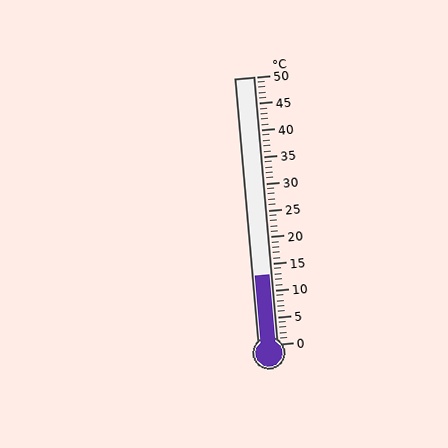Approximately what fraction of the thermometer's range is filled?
The thermometer is filled to approximately 25% of its range.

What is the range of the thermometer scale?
The thermometer scale ranges from 0°C to 50°C.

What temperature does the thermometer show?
The thermometer shows approximately 13°C.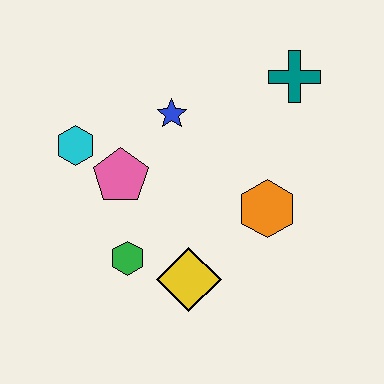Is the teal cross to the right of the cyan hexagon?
Yes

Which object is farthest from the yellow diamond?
The teal cross is farthest from the yellow diamond.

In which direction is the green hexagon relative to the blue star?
The green hexagon is below the blue star.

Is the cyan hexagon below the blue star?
Yes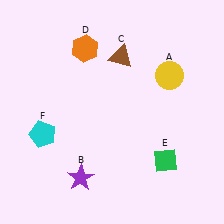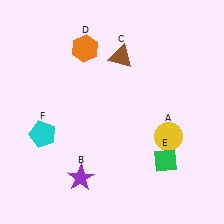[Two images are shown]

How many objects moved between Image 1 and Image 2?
1 object moved between the two images.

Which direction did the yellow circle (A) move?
The yellow circle (A) moved down.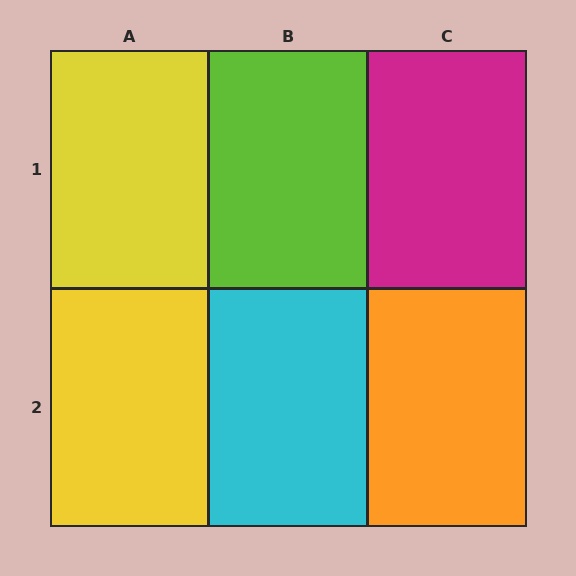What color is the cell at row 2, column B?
Cyan.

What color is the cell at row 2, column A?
Yellow.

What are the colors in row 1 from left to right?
Yellow, lime, magenta.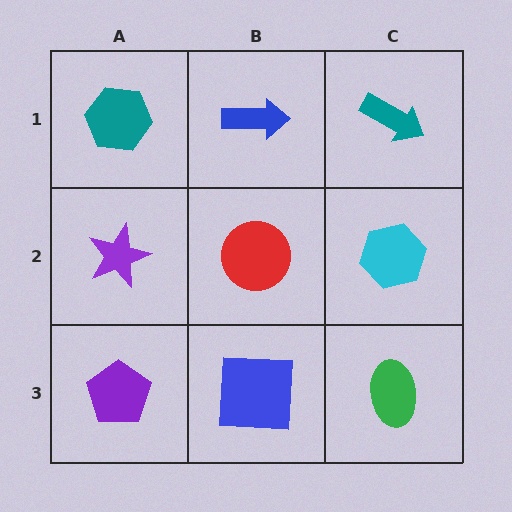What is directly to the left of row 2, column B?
A purple star.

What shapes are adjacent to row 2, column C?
A teal arrow (row 1, column C), a green ellipse (row 3, column C), a red circle (row 2, column B).